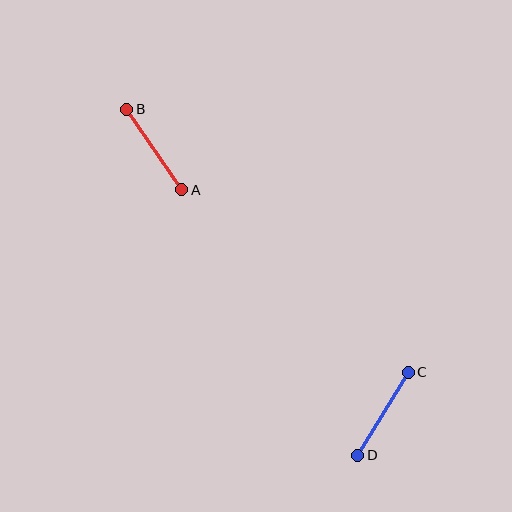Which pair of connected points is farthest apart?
Points A and B are farthest apart.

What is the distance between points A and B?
The distance is approximately 97 pixels.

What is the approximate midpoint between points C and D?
The midpoint is at approximately (383, 414) pixels.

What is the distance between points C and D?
The distance is approximately 97 pixels.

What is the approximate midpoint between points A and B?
The midpoint is at approximately (154, 150) pixels.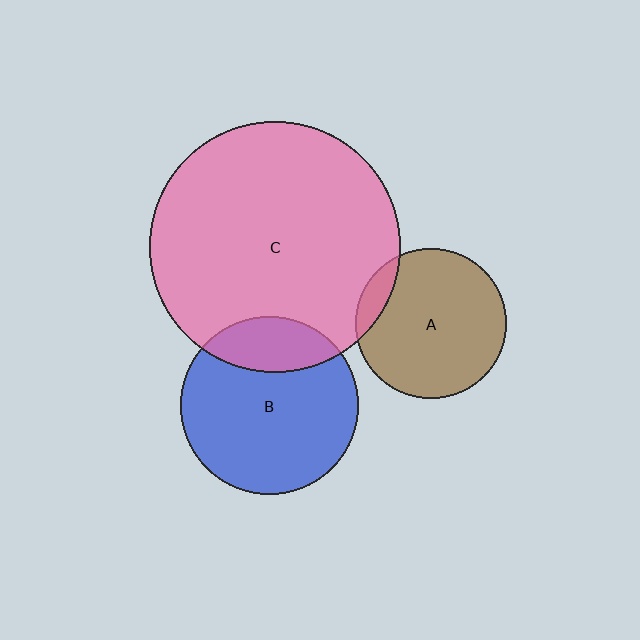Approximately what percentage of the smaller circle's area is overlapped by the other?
Approximately 10%.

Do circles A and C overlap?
Yes.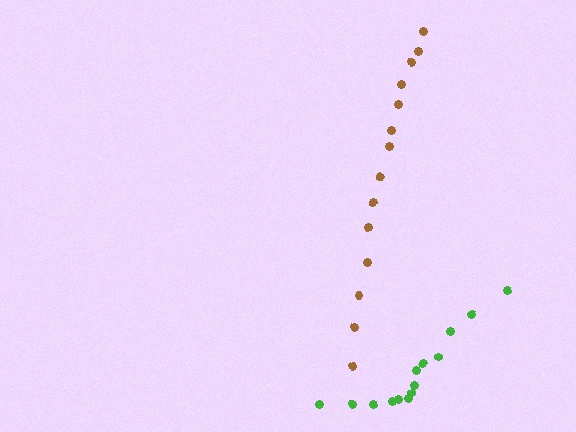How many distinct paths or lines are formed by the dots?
There are 2 distinct paths.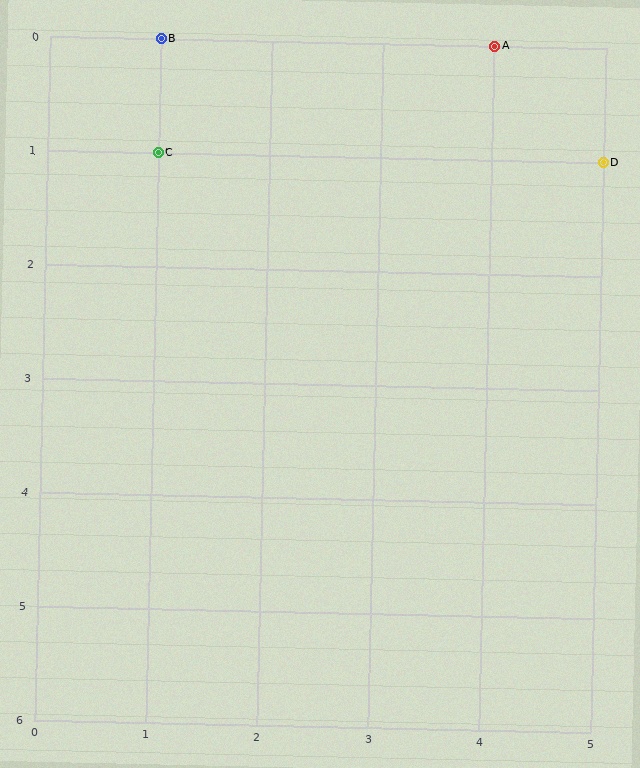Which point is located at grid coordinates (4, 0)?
Point A is at (4, 0).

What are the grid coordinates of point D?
Point D is at grid coordinates (5, 1).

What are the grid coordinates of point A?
Point A is at grid coordinates (4, 0).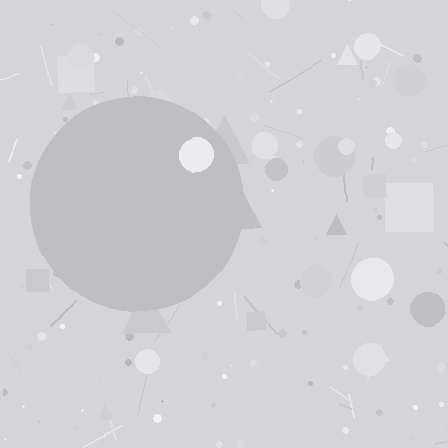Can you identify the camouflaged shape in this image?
The camouflaged shape is a circle.